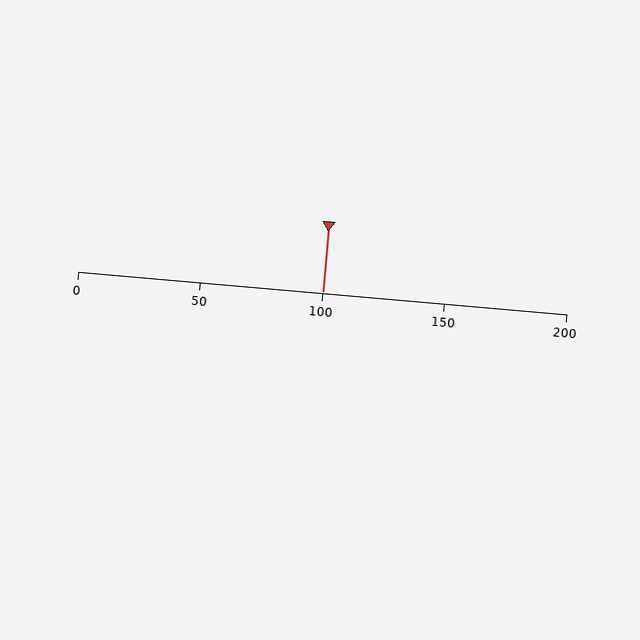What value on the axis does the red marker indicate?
The marker indicates approximately 100.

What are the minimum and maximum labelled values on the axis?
The axis runs from 0 to 200.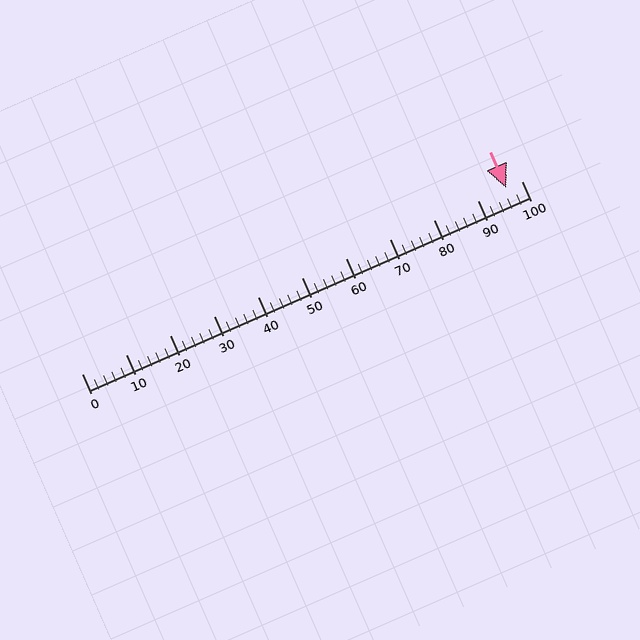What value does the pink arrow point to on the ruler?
The pink arrow points to approximately 97.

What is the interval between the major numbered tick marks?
The major tick marks are spaced 10 units apart.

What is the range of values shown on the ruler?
The ruler shows values from 0 to 100.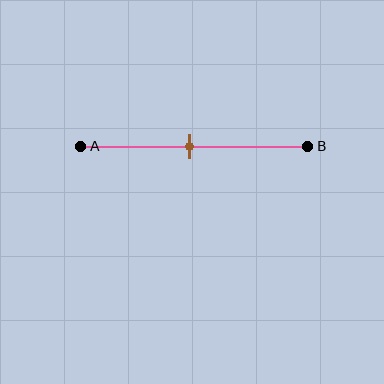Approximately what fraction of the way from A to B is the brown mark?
The brown mark is approximately 50% of the way from A to B.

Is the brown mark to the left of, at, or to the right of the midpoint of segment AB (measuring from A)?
The brown mark is approximately at the midpoint of segment AB.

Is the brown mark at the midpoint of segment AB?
Yes, the mark is approximately at the midpoint.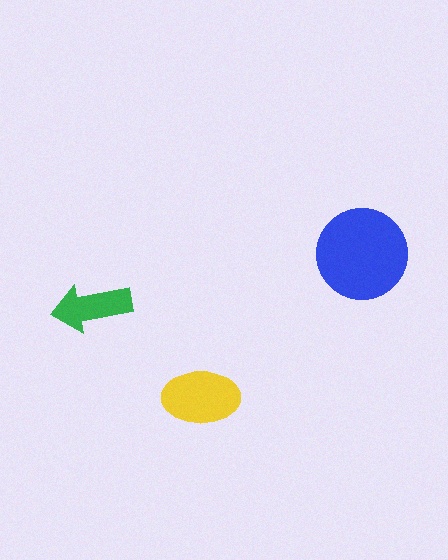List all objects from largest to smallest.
The blue circle, the yellow ellipse, the green arrow.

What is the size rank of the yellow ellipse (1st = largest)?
2nd.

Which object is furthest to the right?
The blue circle is rightmost.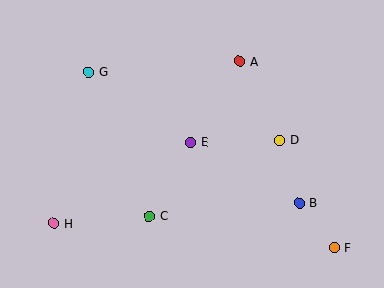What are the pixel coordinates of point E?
Point E is at (191, 142).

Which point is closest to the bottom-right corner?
Point F is closest to the bottom-right corner.